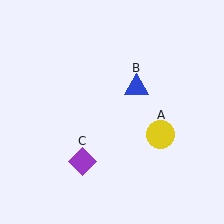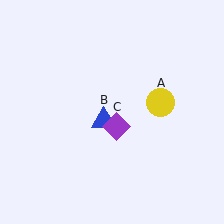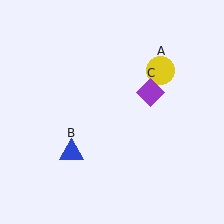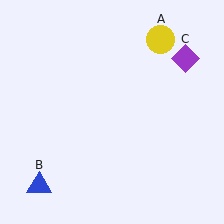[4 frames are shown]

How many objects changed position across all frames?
3 objects changed position: yellow circle (object A), blue triangle (object B), purple diamond (object C).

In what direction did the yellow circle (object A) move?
The yellow circle (object A) moved up.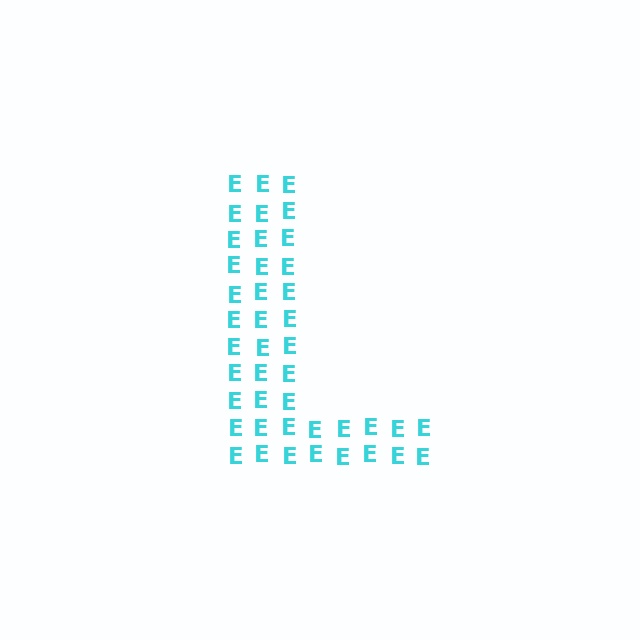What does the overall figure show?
The overall figure shows the letter L.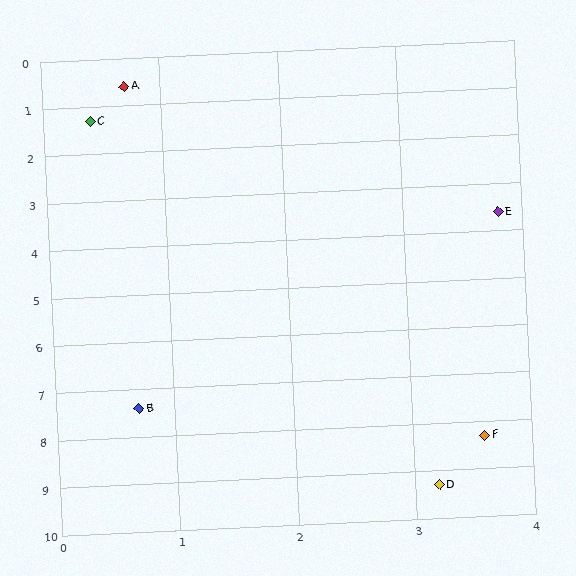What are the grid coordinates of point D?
Point D is at approximately (3.2, 9.3).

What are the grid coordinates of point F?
Point F is at approximately (3.6, 8.3).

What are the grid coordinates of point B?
Point B is at approximately (0.7, 7.4).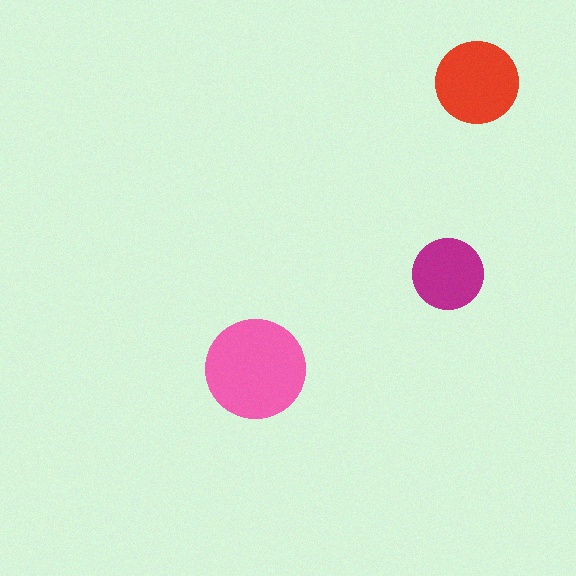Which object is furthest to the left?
The pink circle is leftmost.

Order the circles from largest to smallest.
the pink one, the red one, the magenta one.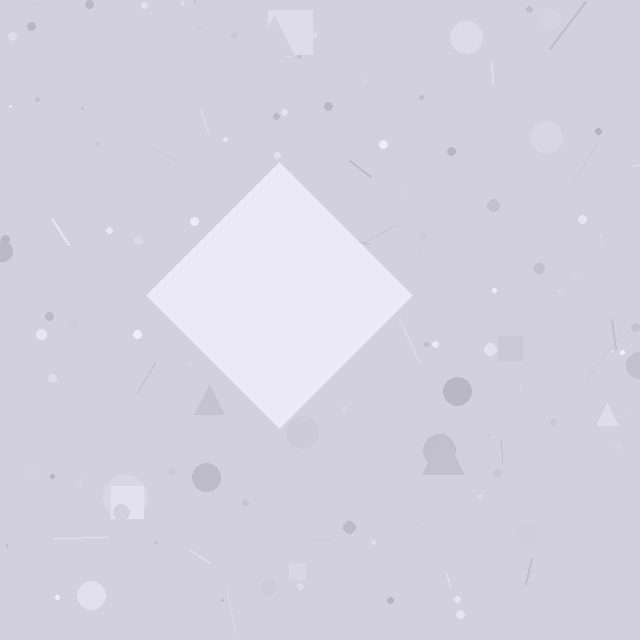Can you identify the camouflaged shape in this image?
The camouflaged shape is a diamond.